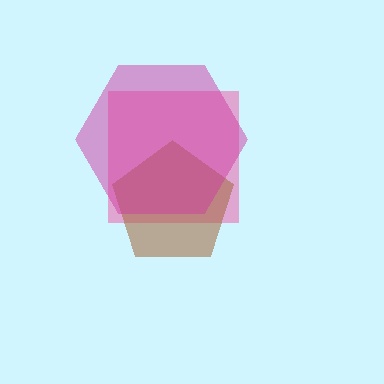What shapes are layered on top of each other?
The layered shapes are: a pink square, a brown pentagon, a magenta hexagon.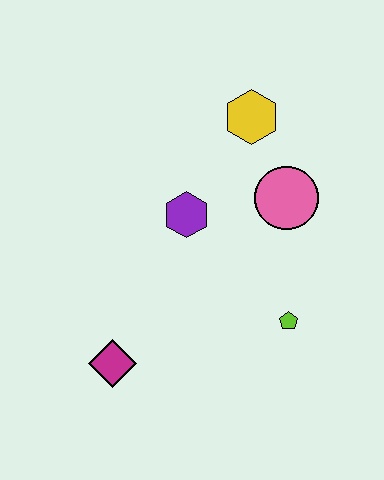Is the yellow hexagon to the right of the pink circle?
No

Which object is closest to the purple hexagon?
The pink circle is closest to the purple hexagon.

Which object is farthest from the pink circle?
The magenta diamond is farthest from the pink circle.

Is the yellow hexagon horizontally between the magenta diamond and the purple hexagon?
No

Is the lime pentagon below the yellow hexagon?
Yes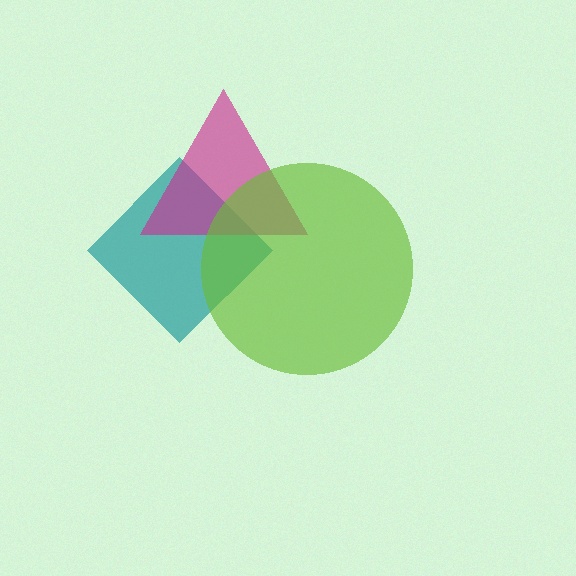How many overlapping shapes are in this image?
There are 3 overlapping shapes in the image.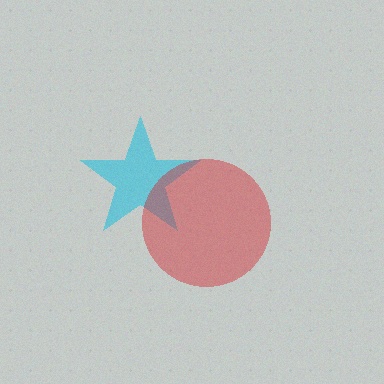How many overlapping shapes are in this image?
There are 2 overlapping shapes in the image.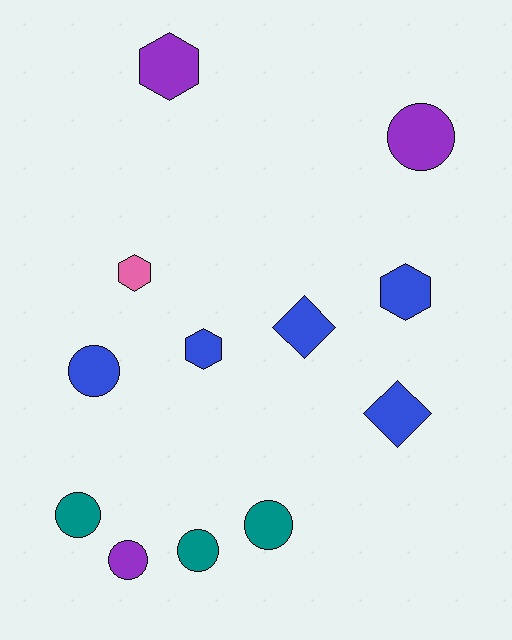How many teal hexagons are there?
There are no teal hexagons.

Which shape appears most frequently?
Circle, with 6 objects.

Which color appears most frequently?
Blue, with 5 objects.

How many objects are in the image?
There are 12 objects.